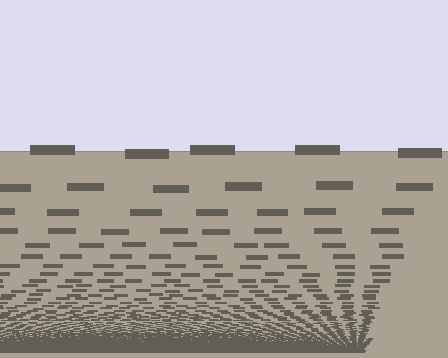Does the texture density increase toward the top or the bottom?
Density increases toward the bottom.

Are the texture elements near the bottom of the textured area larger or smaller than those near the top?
Smaller. The gradient is inverted — elements near the bottom are smaller and denser.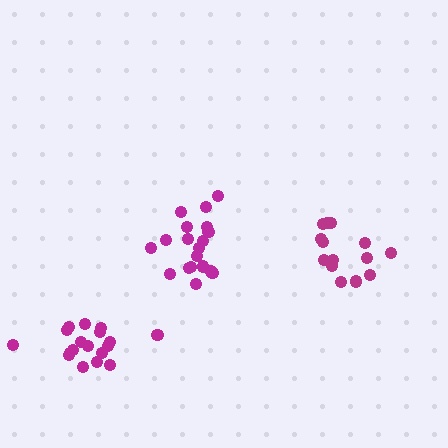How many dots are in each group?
Group 1: 19 dots, Group 2: 14 dots, Group 3: 18 dots (51 total).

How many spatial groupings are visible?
There are 3 spatial groupings.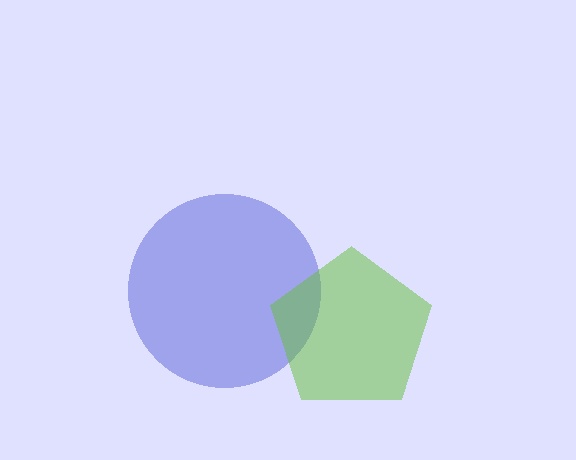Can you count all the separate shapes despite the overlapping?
Yes, there are 2 separate shapes.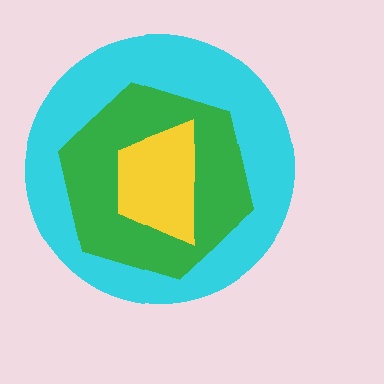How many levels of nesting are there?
3.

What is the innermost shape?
The yellow trapezoid.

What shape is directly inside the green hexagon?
The yellow trapezoid.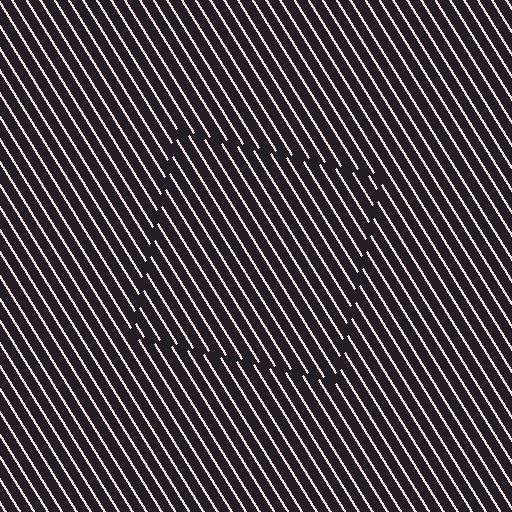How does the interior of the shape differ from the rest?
The interior of the shape contains the same grating, shifted by half a period — the contour is defined by the phase discontinuity where line-ends from the inner and outer gratings abut.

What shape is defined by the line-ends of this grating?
An illusory square. The interior of the shape contains the same grating, shifted by half a period — the contour is defined by the phase discontinuity where line-ends from the inner and outer gratings abut.